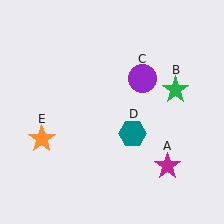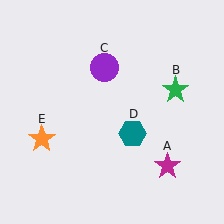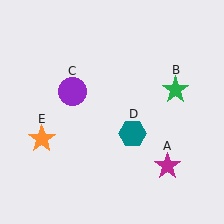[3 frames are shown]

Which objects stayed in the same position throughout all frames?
Magenta star (object A) and green star (object B) and teal hexagon (object D) and orange star (object E) remained stationary.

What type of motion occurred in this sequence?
The purple circle (object C) rotated counterclockwise around the center of the scene.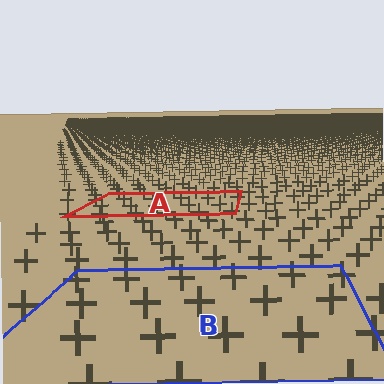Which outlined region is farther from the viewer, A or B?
Region A is farther from the viewer — the texture elements inside it appear smaller and more densely packed.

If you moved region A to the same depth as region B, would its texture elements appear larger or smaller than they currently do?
They would appear larger. At a closer depth, the same texture elements are projected at a bigger on-screen size.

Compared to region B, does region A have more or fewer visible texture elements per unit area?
Region A has more texture elements per unit area — they are packed more densely because it is farther away.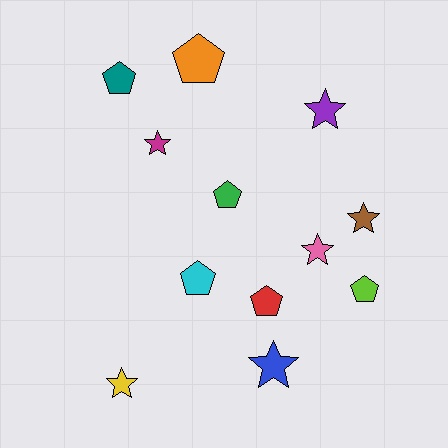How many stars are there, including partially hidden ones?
There are 6 stars.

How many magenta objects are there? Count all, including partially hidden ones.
There is 1 magenta object.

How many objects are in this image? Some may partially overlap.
There are 12 objects.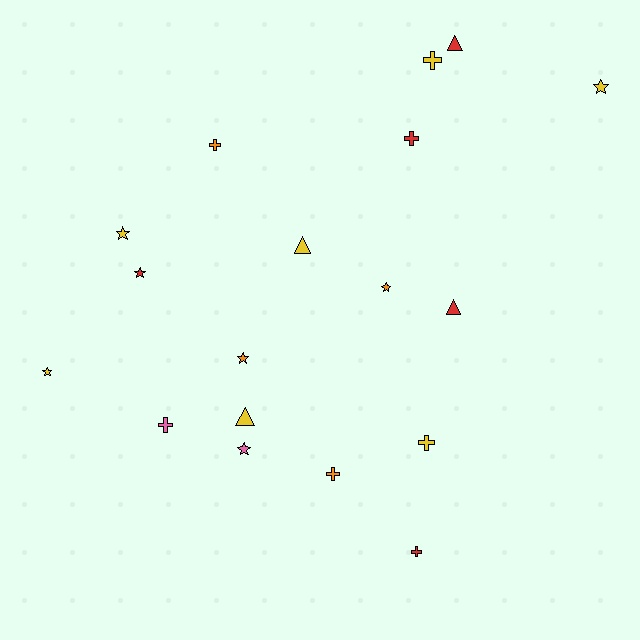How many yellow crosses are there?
There are 2 yellow crosses.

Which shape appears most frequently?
Cross, with 7 objects.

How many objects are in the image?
There are 18 objects.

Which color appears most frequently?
Yellow, with 7 objects.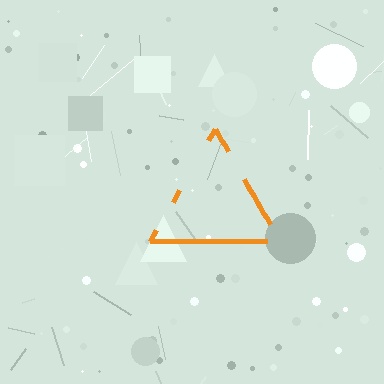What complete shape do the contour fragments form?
The contour fragments form a triangle.